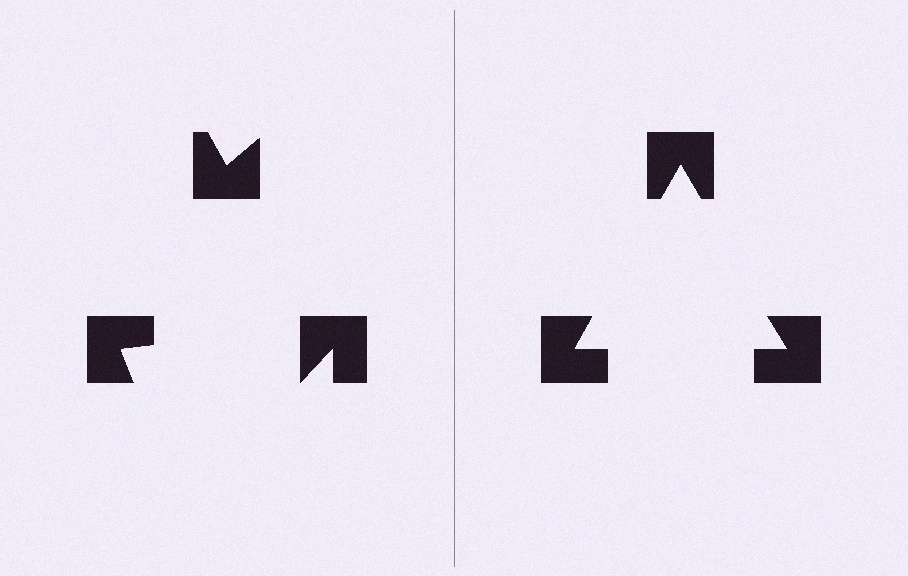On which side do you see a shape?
An illusory triangle appears on the right side. On the left side the wedge cuts are rotated, so no coherent shape forms.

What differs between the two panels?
The notched squares are positioned identically on both sides; only the wedge orientations differ. On the right they align to a triangle; on the left they are misaligned.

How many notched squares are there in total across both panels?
6 — 3 on each side.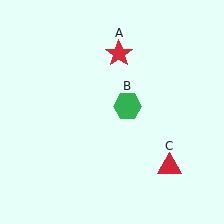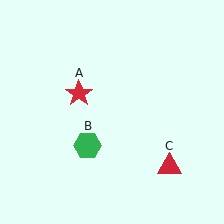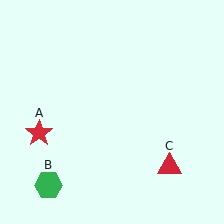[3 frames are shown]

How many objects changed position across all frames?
2 objects changed position: red star (object A), green hexagon (object B).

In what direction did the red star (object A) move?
The red star (object A) moved down and to the left.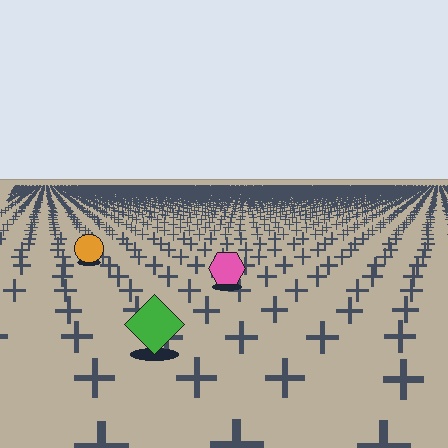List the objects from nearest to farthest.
From nearest to farthest: the green diamond, the pink hexagon, the orange circle.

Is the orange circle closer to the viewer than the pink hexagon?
No. The pink hexagon is closer — you can tell from the texture gradient: the ground texture is coarser near it.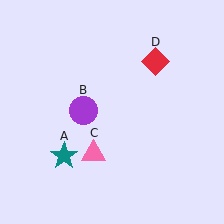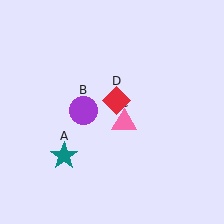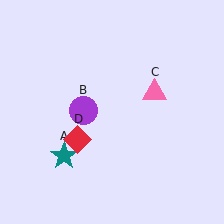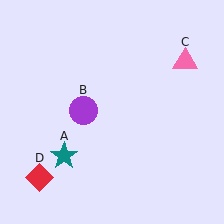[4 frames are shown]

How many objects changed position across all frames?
2 objects changed position: pink triangle (object C), red diamond (object D).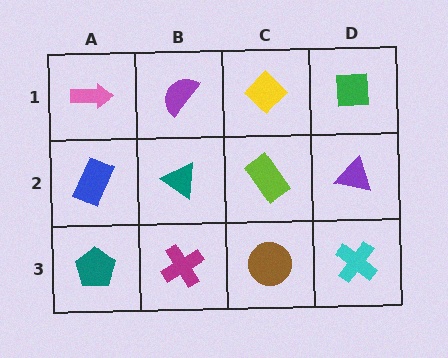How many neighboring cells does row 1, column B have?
3.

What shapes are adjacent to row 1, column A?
A blue rectangle (row 2, column A), a purple semicircle (row 1, column B).